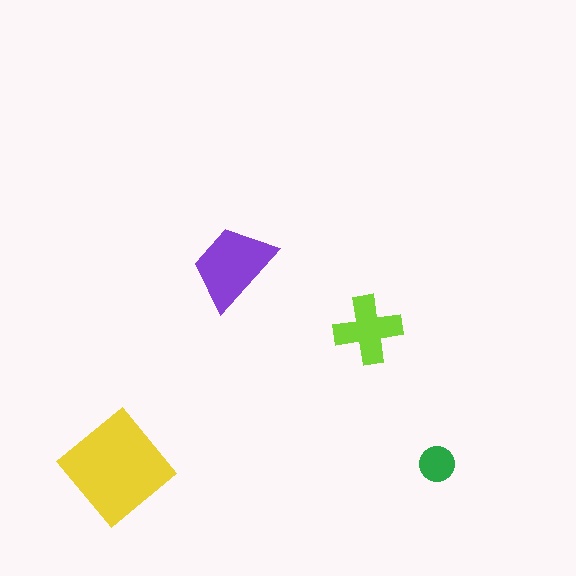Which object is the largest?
The yellow diamond.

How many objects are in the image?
There are 4 objects in the image.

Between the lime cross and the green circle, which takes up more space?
The lime cross.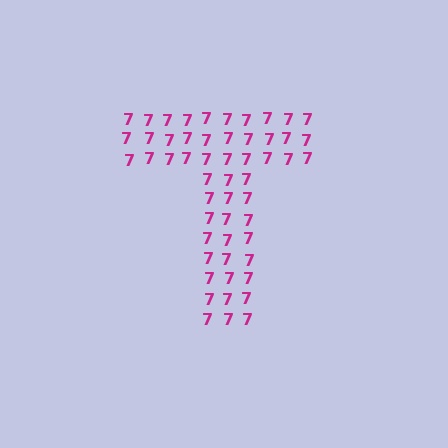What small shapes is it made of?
It is made of small digit 7's.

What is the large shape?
The large shape is the letter T.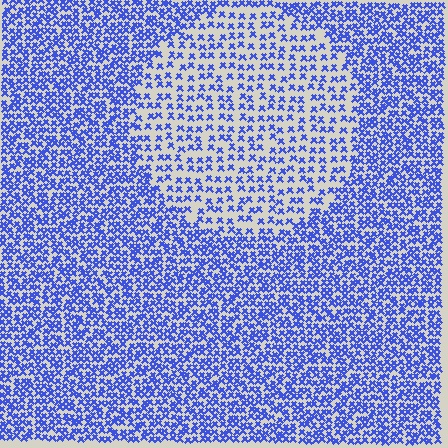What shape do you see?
I see a circle.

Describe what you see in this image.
The image contains small blue elements arranged at two different densities. A circle-shaped region is visible where the elements are less densely packed than the surrounding area.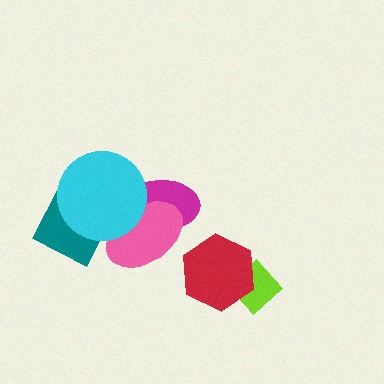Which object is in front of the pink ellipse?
The cyan circle is in front of the pink ellipse.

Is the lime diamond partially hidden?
Yes, it is partially covered by another shape.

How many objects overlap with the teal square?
1 object overlaps with the teal square.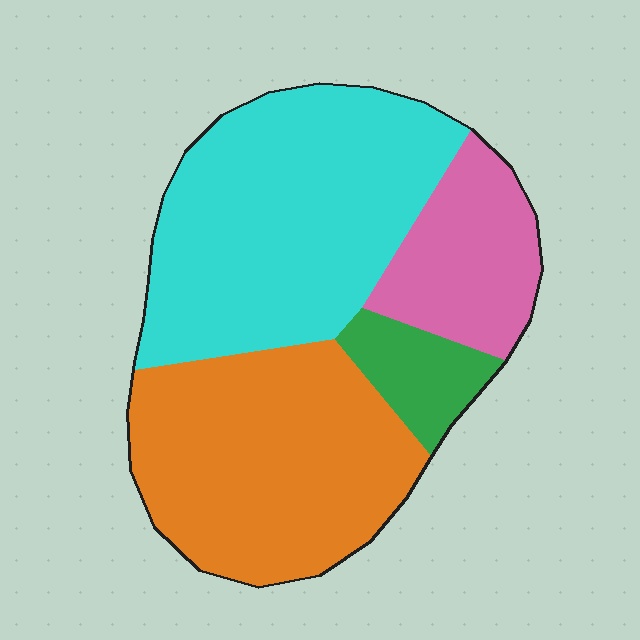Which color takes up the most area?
Cyan, at roughly 40%.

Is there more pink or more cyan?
Cyan.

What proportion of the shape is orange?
Orange takes up between a third and a half of the shape.